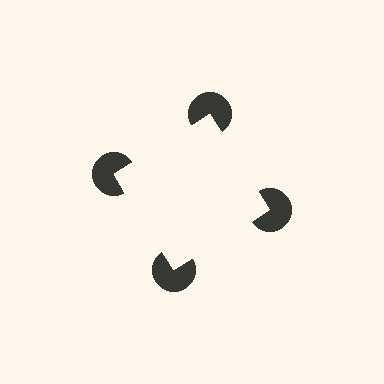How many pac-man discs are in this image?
There are 4 — one at each vertex of the illusory square.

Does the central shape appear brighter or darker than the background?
It typically appears slightly brighter than the background, even though no actual brightness change is drawn.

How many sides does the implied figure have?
4 sides.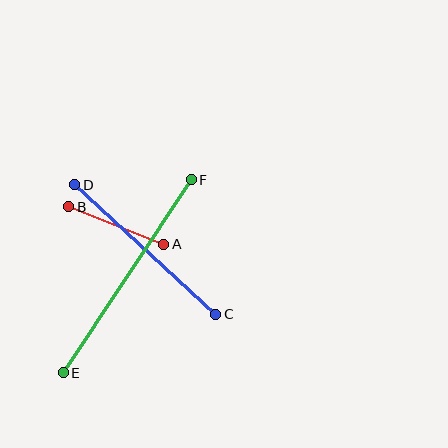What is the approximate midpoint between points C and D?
The midpoint is at approximately (145, 250) pixels.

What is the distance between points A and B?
The distance is approximately 102 pixels.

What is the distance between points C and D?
The distance is approximately 192 pixels.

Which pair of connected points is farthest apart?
Points E and F are farthest apart.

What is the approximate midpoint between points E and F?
The midpoint is at approximately (127, 276) pixels.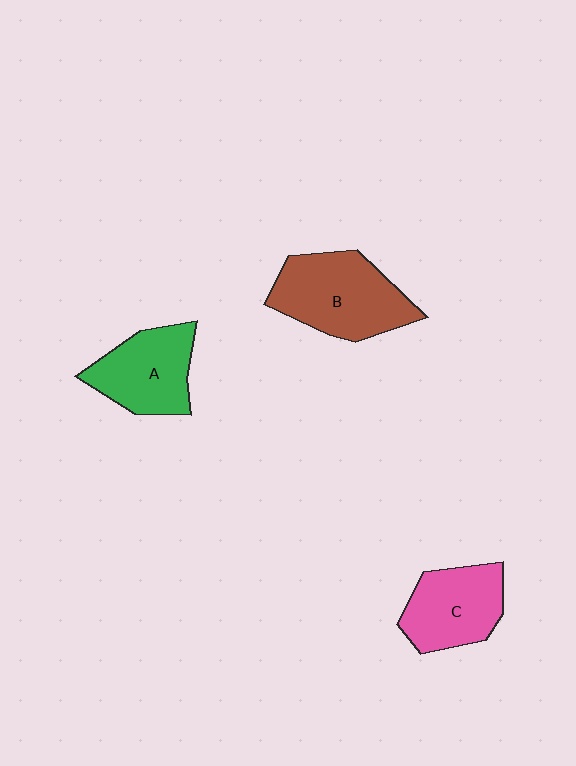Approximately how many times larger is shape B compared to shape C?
Approximately 1.3 times.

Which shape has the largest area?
Shape B (brown).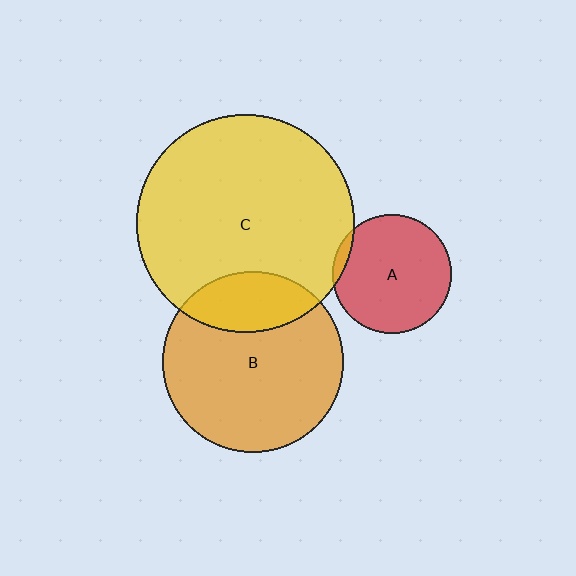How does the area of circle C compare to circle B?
Approximately 1.5 times.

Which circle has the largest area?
Circle C (yellow).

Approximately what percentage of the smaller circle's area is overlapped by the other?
Approximately 5%.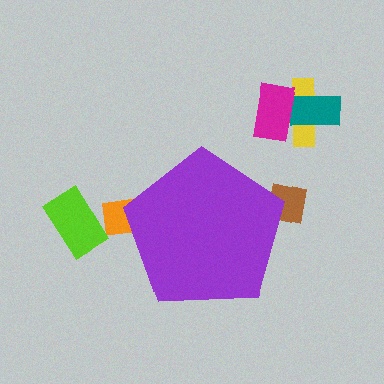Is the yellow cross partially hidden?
No, the yellow cross is fully visible.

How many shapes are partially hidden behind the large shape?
2 shapes are partially hidden.